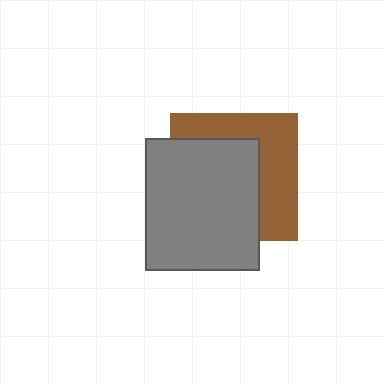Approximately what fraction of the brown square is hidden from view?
Roughly 57% of the brown square is hidden behind the gray rectangle.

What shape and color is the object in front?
The object in front is a gray rectangle.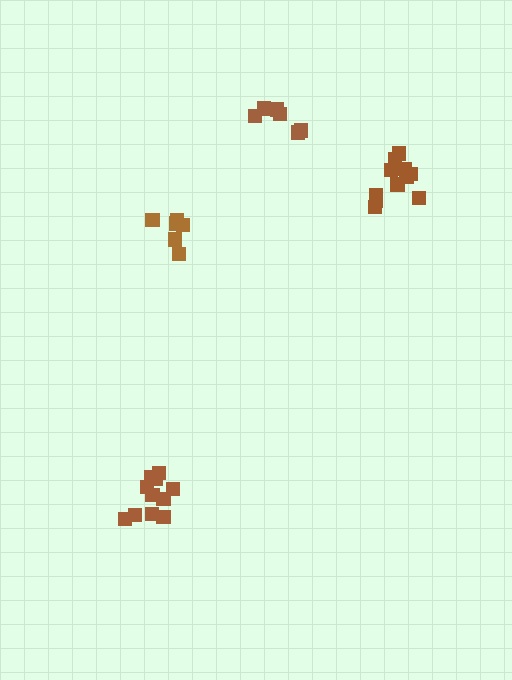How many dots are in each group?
Group 1: 11 dots, Group 2: 11 dots, Group 3: 6 dots, Group 4: 6 dots (34 total).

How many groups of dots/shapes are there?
There are 4 groups.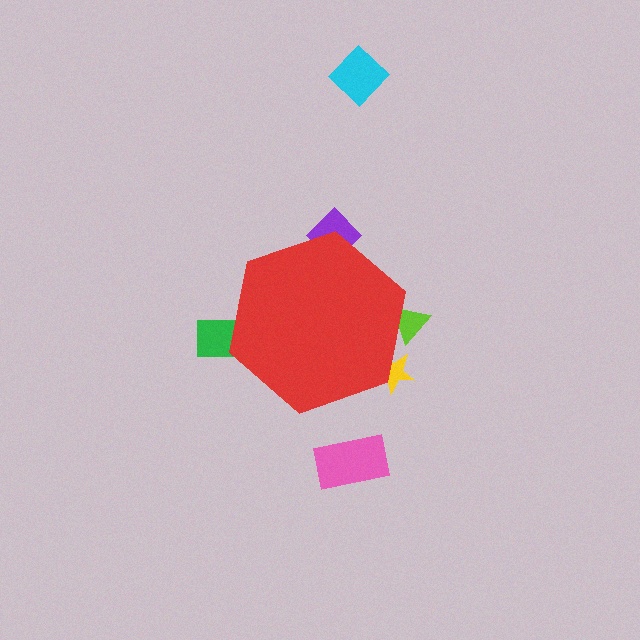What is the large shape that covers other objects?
A red hexagon.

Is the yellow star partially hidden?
Yes, the yellow star is partially hidden behind the red hexagon.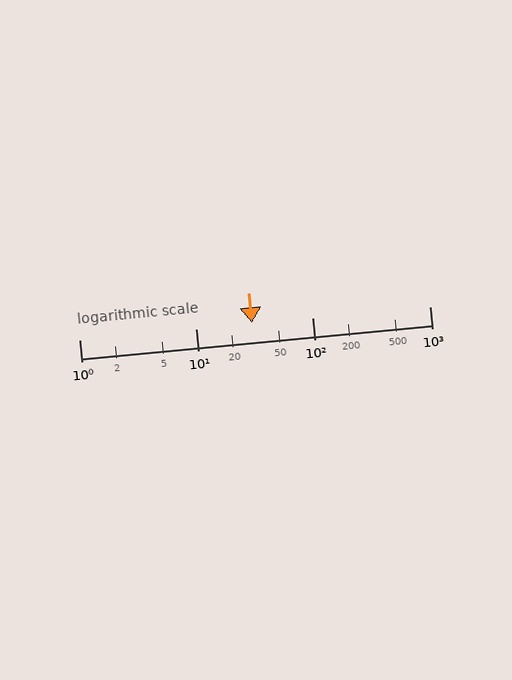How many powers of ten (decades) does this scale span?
The scale spans 3 decades, from 1 to 1000.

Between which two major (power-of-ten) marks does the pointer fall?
The pointer is between 10 and 100.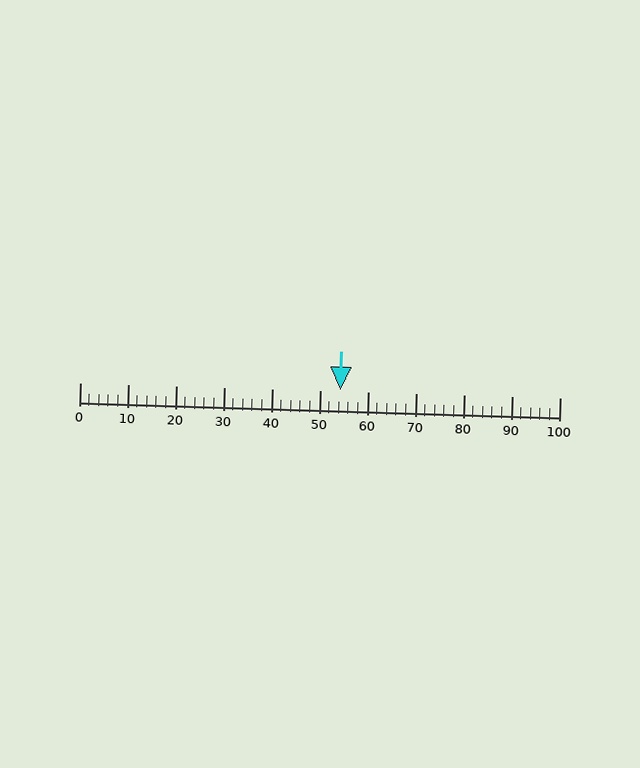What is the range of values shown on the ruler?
The ruler shows values from 0 to 100.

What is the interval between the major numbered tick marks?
The major tick marks are spaced 10 units apart.